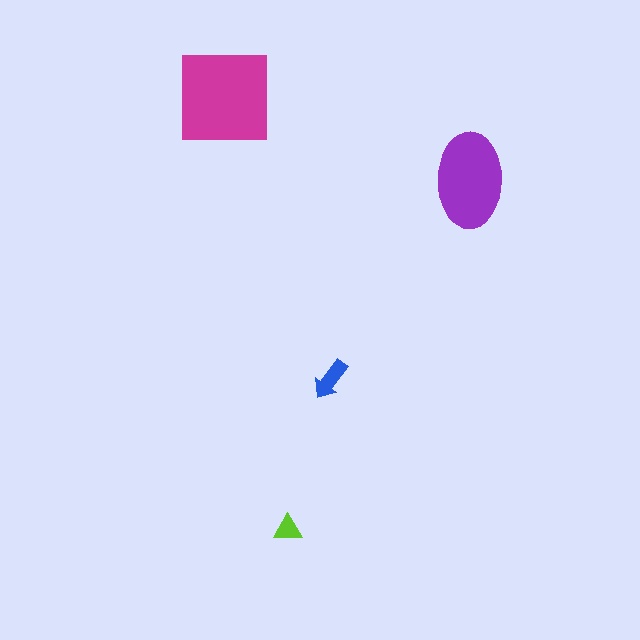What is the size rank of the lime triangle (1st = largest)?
4th.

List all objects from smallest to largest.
The lime triangle, the blue arrow, the purple ellipse, the magenta square.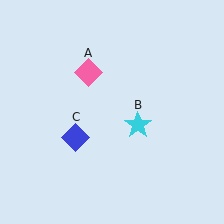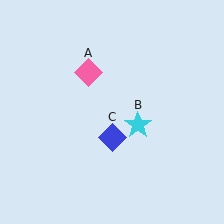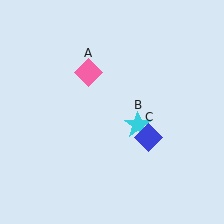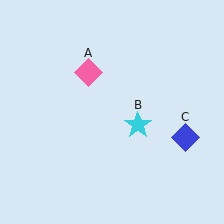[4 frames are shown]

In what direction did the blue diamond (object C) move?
The blue diamond (object C) moved right.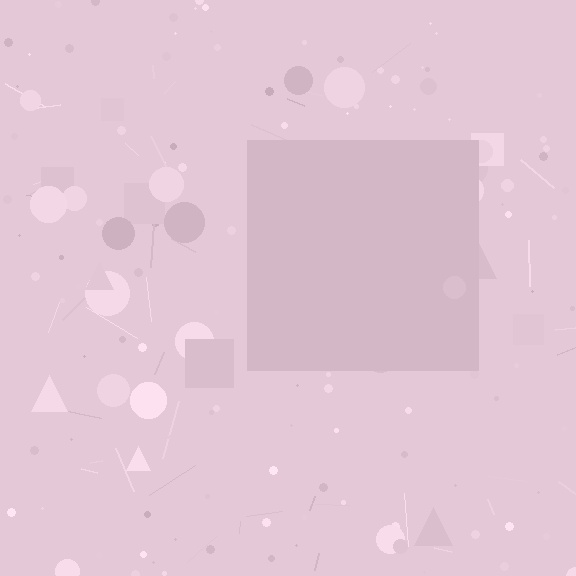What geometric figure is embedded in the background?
A square is embedded in the background.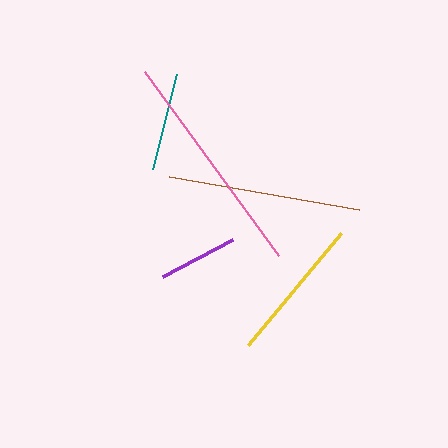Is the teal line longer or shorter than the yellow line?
The yellow line is longer than the teal line.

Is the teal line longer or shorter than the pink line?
The pink line is longer than the teal line.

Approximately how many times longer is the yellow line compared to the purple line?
The yellow line is approximately 1.8 times the length of the purple line.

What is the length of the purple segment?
The purple segment is approximately 79 pixels long.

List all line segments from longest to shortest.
From longest to shortest: pink, brown, yellow, teal, purple.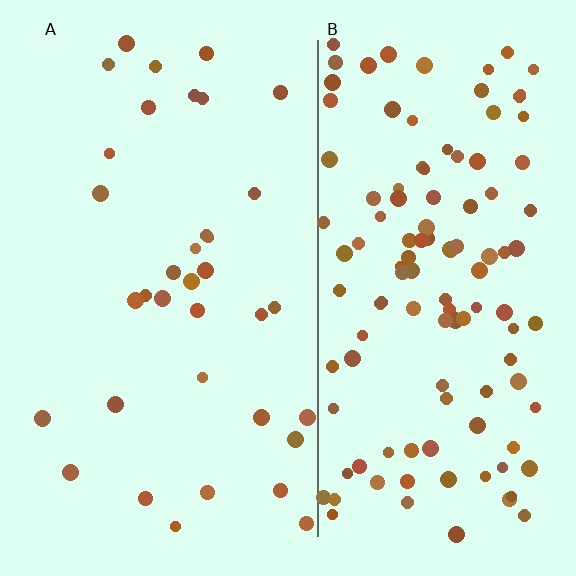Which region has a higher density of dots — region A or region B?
B (the right).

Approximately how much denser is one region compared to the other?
Approximately 3.4× — region B over region A.